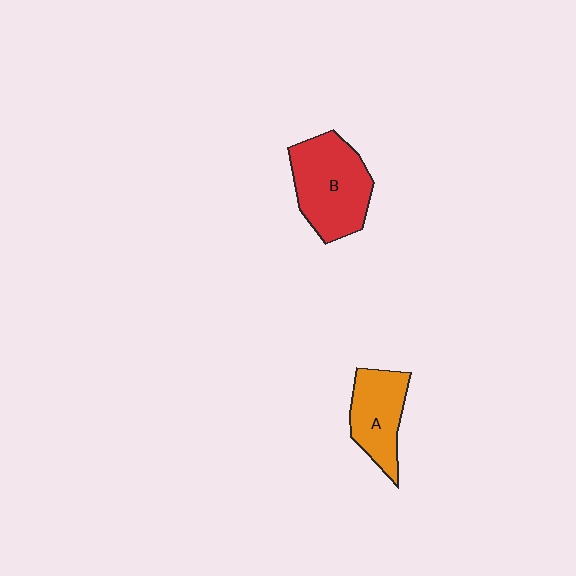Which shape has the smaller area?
Shape A (orange).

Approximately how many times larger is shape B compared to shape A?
Approximately 1.4 times.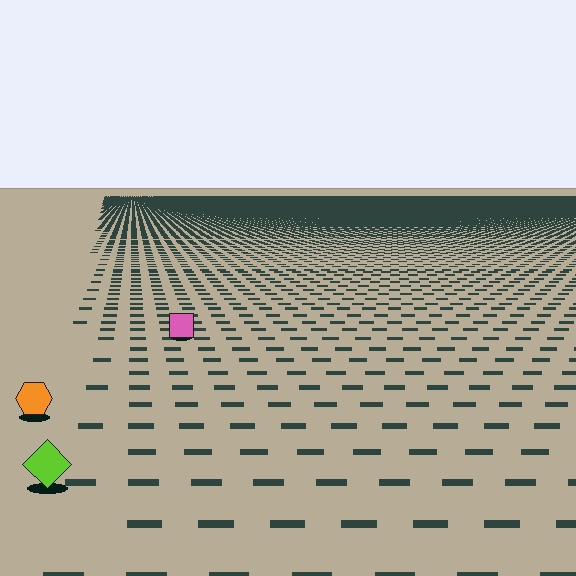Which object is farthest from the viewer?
The pink square is farthest from the viewer. It appears smaller and the ground texture around it is denser.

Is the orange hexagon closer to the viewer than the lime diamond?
No. The lime diamond is closer — you can tell from the texture gradient: the ground texture is coarser near it.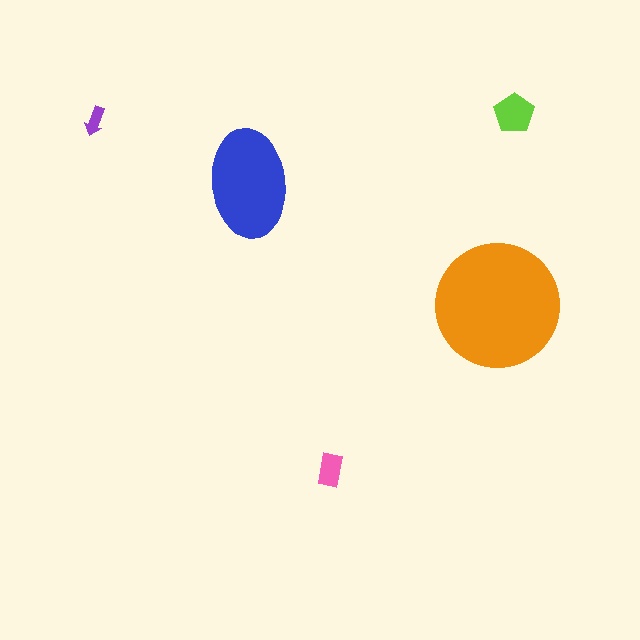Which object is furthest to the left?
The purple arrow is leftmost.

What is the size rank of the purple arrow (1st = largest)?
5th.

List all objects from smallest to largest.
The purple arrow, the pink rectangle, the lime pentagon, the blue ellipse, the orange circle.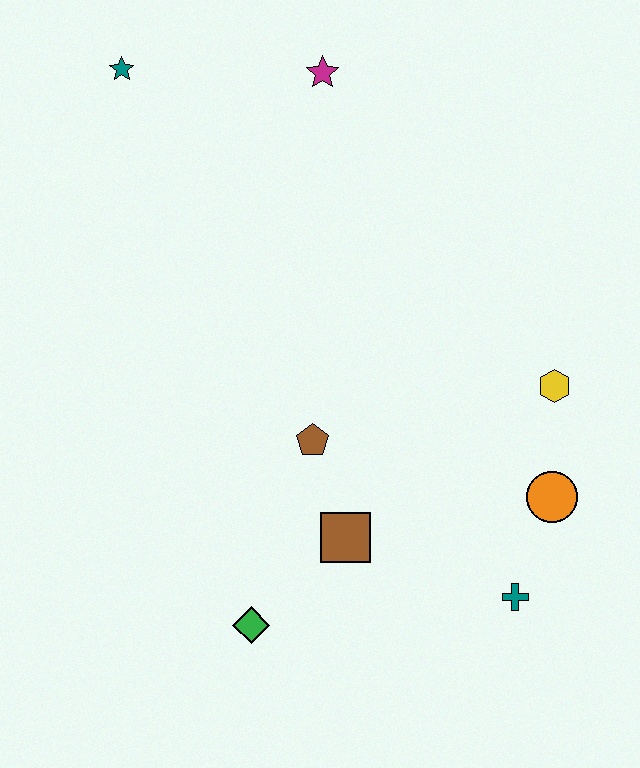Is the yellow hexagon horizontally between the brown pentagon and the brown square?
No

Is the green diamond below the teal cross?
Yes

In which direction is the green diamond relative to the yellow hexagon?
The green diamond is to the left of the yellow hexagon.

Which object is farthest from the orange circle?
The teal star is farthest from the orange circle.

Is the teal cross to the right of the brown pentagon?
Yes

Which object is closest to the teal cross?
The orange circle is closest to the teal cross.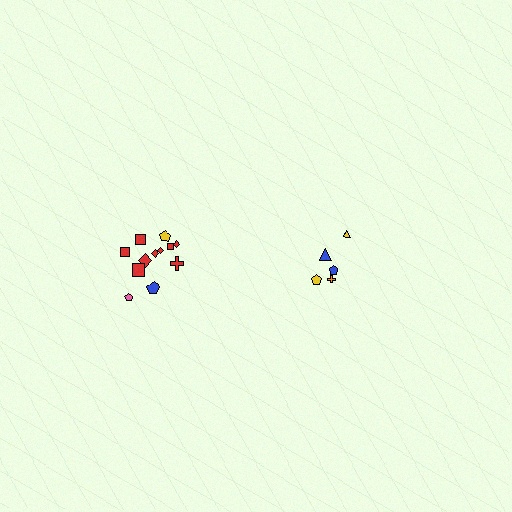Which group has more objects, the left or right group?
The left group.